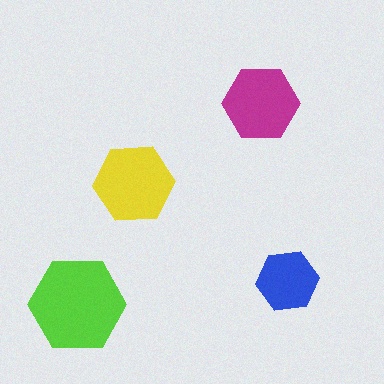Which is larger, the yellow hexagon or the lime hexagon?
The lime one.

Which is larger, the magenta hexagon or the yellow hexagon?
The yellow one.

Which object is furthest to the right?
The blue hexagon is rightmost.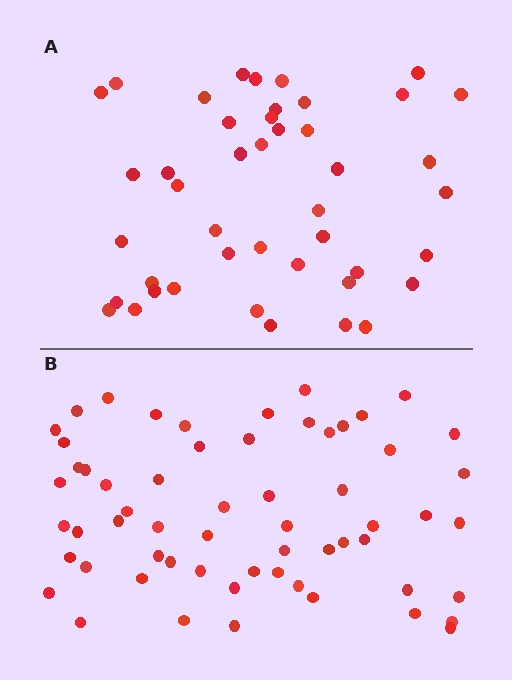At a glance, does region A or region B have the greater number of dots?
Region B (the bottom region) has more dots.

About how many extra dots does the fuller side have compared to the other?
Region B has approximately 15 more dots than region A.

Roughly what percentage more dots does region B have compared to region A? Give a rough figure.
About 35% more.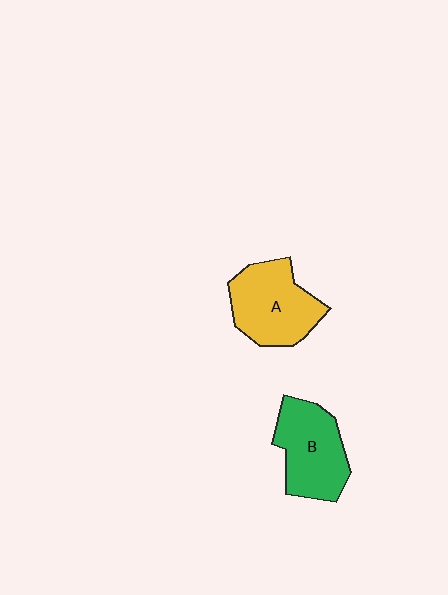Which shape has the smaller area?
Shape B (green).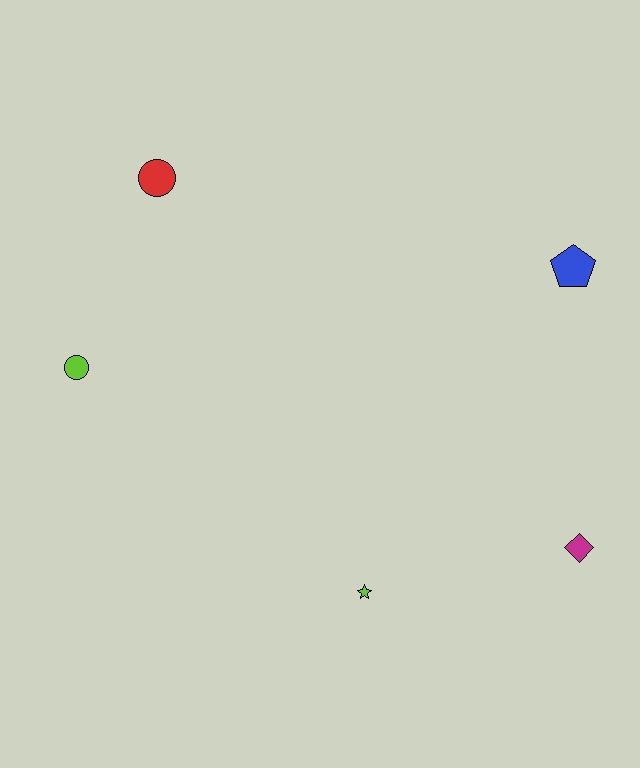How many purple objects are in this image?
There are no purple objects.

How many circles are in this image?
There are 2 circles.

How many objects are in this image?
There are 5 objects.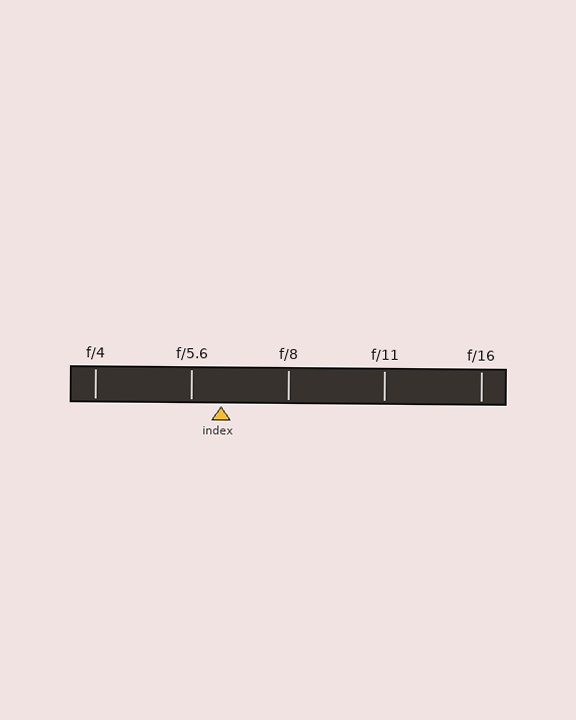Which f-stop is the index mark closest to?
The index mark is closest to f/5.6.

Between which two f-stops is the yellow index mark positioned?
The index mark is between f/5.6 and f/8.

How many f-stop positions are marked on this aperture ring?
There are 5 f-stop positions marked.